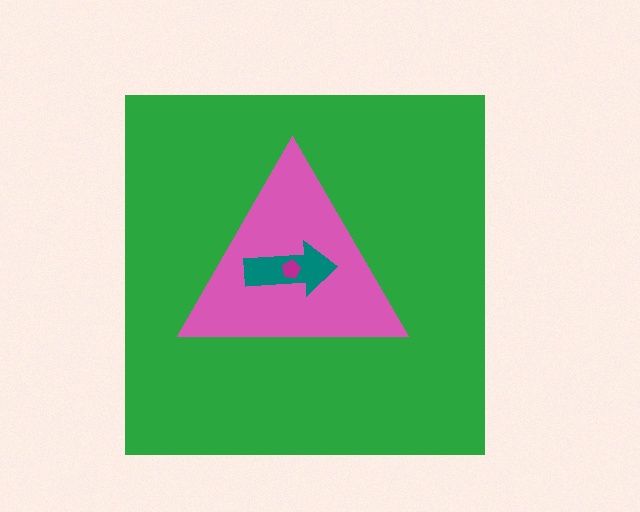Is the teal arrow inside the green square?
Yes.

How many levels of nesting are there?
4.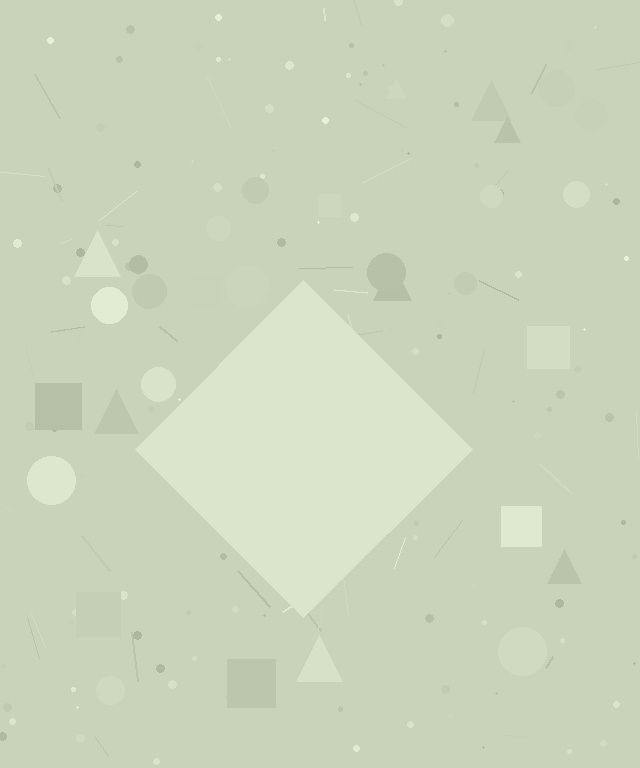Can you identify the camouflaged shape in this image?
The camouflaged shape is a diamond.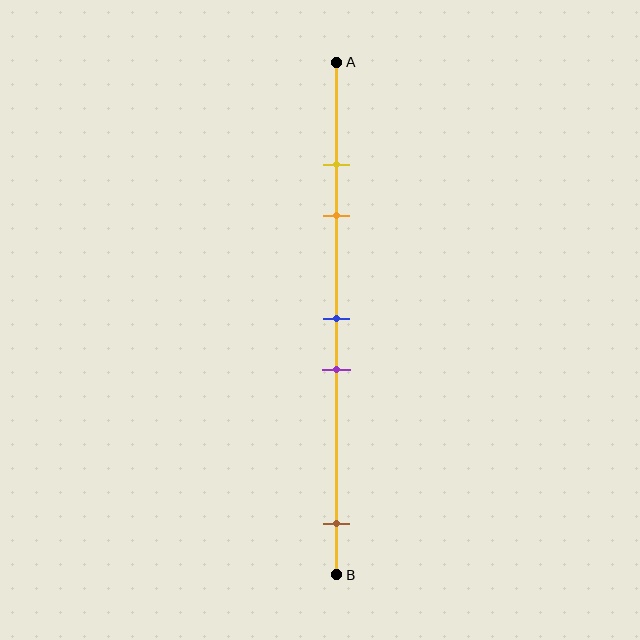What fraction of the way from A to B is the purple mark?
The purple mark is approximately 60% (0.6) of the way from A to B.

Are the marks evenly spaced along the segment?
No, the marks are not evenly spaced.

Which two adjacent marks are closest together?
The yellow and orange marks are the closest adjacent pair.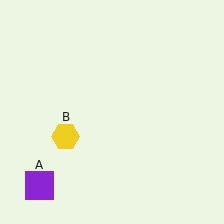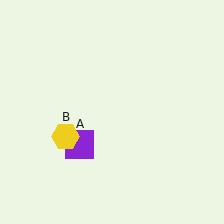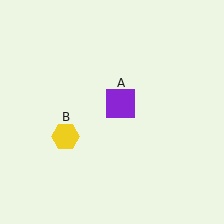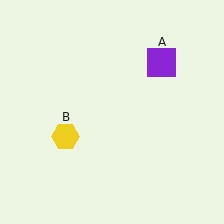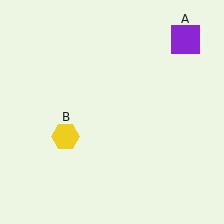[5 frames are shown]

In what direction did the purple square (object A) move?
The purple square (object A) moved up and to the right.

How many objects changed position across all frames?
1 object changed position: purple square (object A).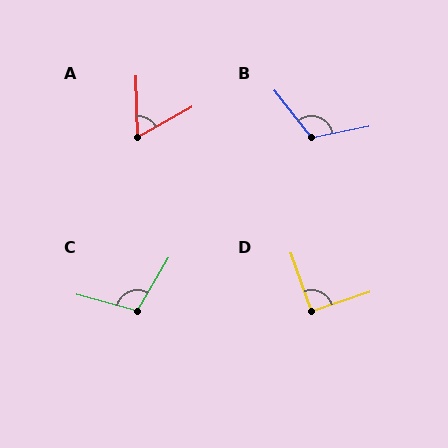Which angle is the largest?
B, at approximately 117 degrees.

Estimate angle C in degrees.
Approximately 105 degrees.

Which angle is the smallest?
A, at approximately 63 degrees.